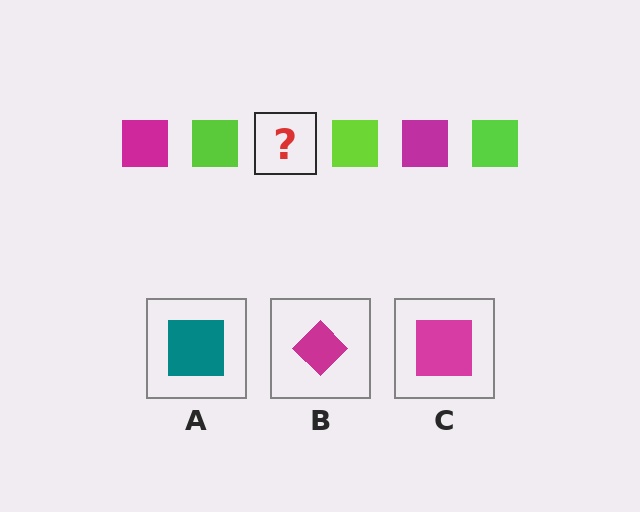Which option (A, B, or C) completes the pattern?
C.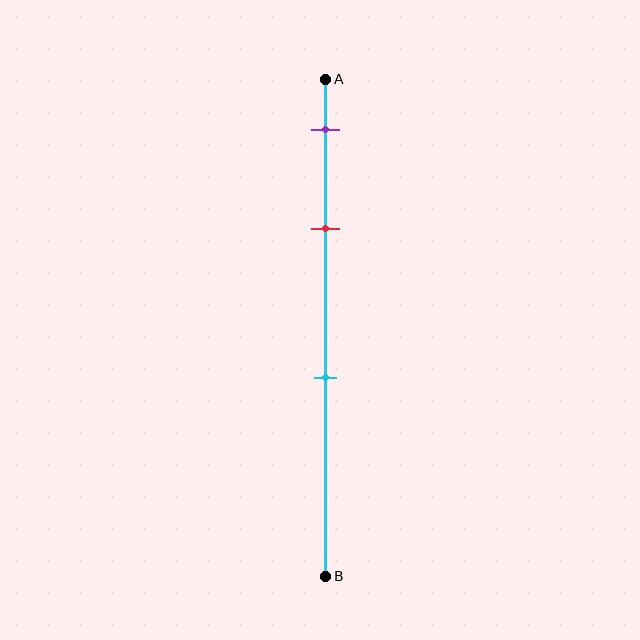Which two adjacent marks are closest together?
The purple and red marks are the closest adjacent pair.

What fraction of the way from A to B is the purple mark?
The purple mark is approximately 10% (0.1) of the way from A to B.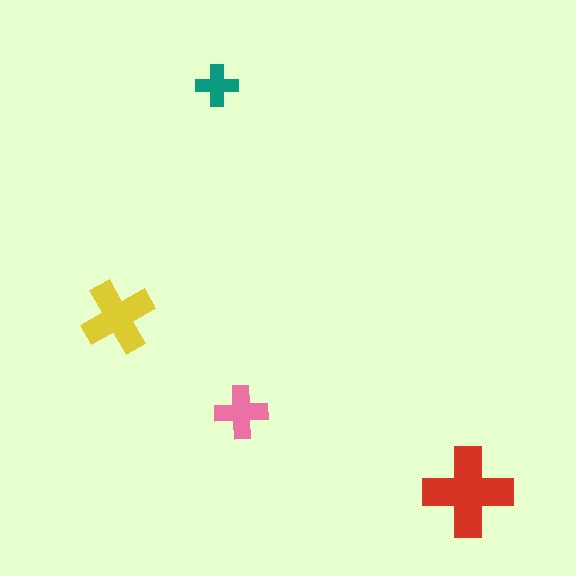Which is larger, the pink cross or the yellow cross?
The yellow one.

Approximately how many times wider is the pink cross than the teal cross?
About 1.5 times wider.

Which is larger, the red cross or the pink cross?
The red one.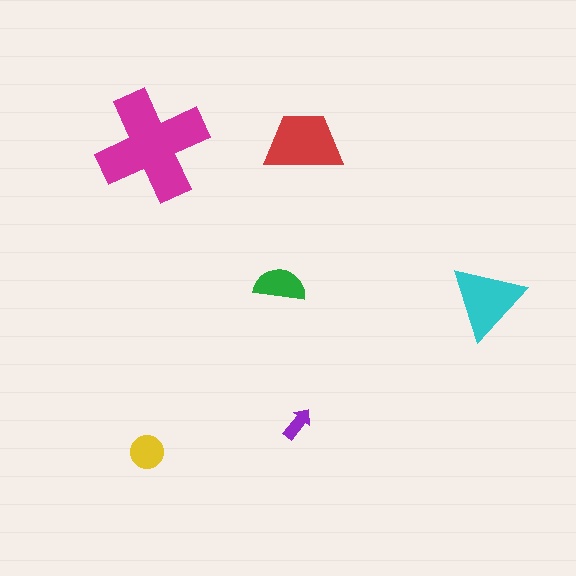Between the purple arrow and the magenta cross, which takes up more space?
The magenta cross.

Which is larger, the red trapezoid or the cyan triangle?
The red trapezoid.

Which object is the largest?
The magenta cross.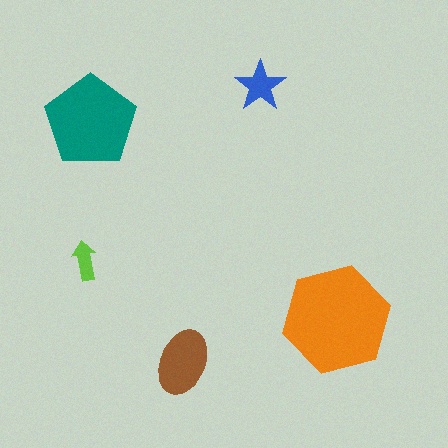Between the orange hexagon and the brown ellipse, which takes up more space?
The orange hexagon.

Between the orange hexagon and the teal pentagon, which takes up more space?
The orange hexagon.